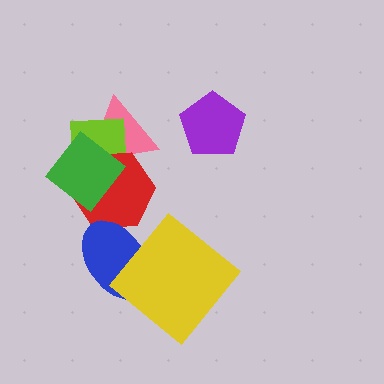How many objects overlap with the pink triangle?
3 objects overlap with the pink triangle.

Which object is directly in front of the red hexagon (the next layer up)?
The green diamond is directly in front of the red hexagon.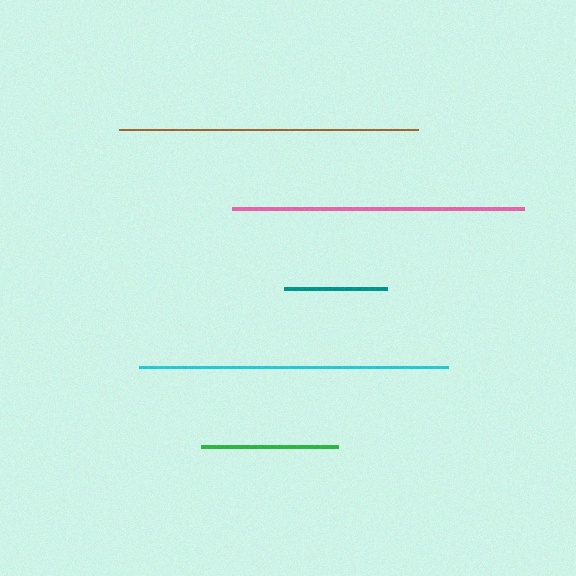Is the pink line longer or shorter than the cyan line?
The cyan line is longer than the pink line.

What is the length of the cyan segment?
The cyan segment is approximately 309 pixels long.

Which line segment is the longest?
The cyan line is the longest at approximately 309 pixels.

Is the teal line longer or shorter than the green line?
The green line is longer than the teal line.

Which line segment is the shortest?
The teal line is the shortest at approximately 103 pixels.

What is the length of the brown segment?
The brown segment is approximately 299 pixels long.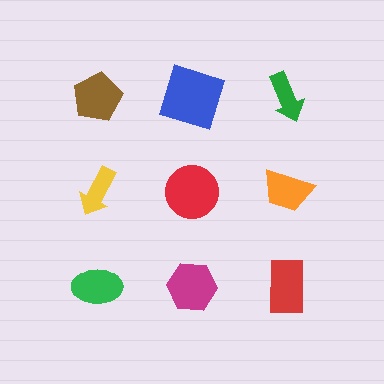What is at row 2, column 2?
A red circle.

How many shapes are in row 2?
3 shapes.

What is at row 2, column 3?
An orange trapezoid.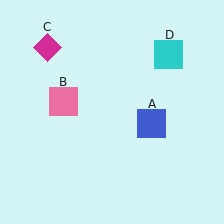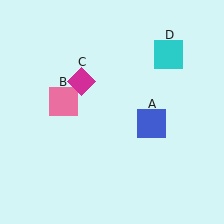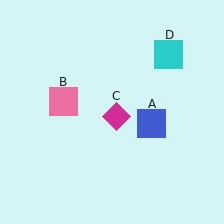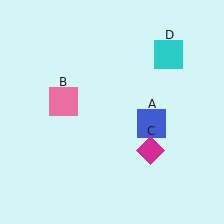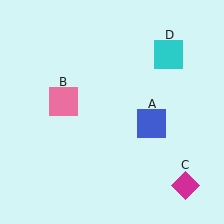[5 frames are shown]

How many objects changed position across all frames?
1 object changed position: magenta diamond (object C).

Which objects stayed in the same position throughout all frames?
Blue square (object A) and pink square (object B) and cyan square (object D) remained stationary.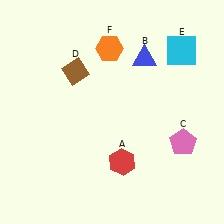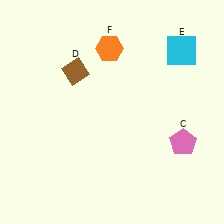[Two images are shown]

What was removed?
The red hexagon (A), the blue triangle (B) were removed in Image 2.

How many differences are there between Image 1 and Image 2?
There are 2 differences between the two images.